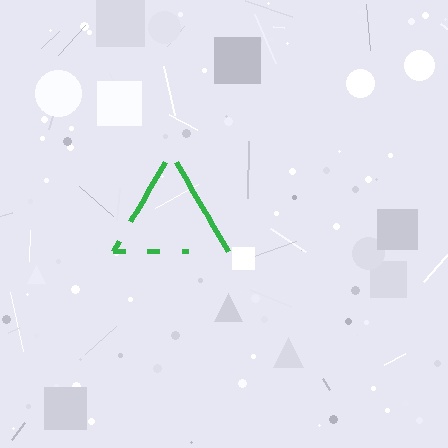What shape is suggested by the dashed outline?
The dashed outline suggests a triangle.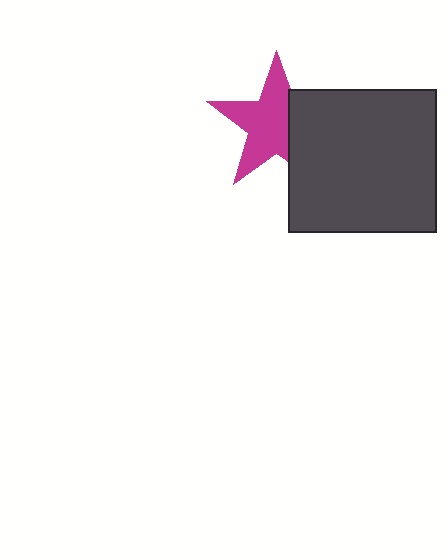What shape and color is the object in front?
The object in front is a dark gray rectangle.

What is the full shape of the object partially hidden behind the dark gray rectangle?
The partially hidden object is a magenta star.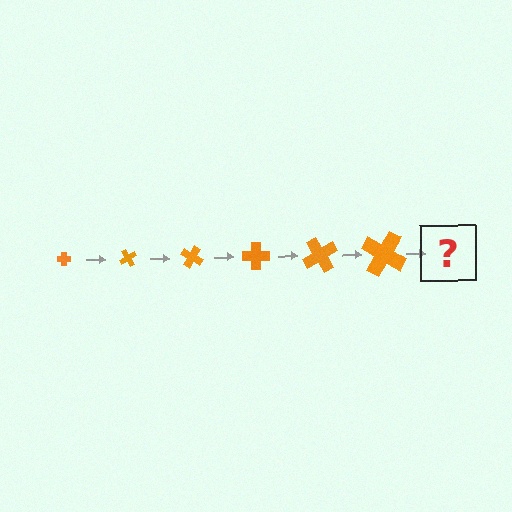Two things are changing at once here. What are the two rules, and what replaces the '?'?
The two rules are that the cross grows larger each step and it rotates 60 degrees each step. The '?' should be a cross, larger than the previous one and rotated 360 degrees from the start.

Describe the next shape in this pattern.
It should be a cross, larger than the previous one and rotated 360 degrees from the start.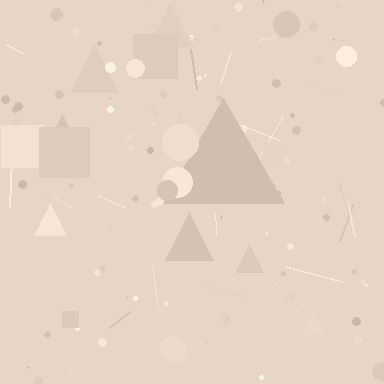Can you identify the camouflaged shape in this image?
The camouflaged shape is a triangle.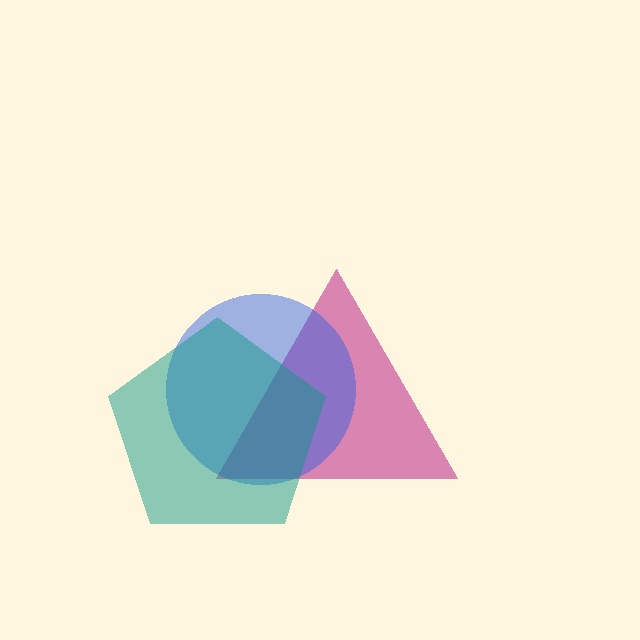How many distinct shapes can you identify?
There are 3 distinct shapes: a magenta triangle, a blue circle, a teal pentagon.